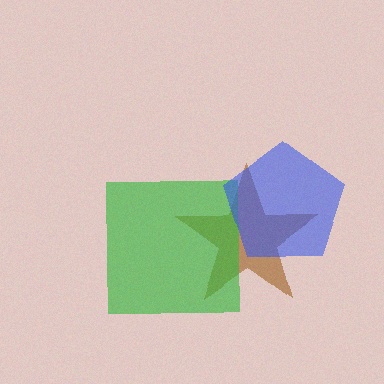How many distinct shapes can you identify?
There are 3 distinct shapes: a brown star, a green square, a blue pentagon.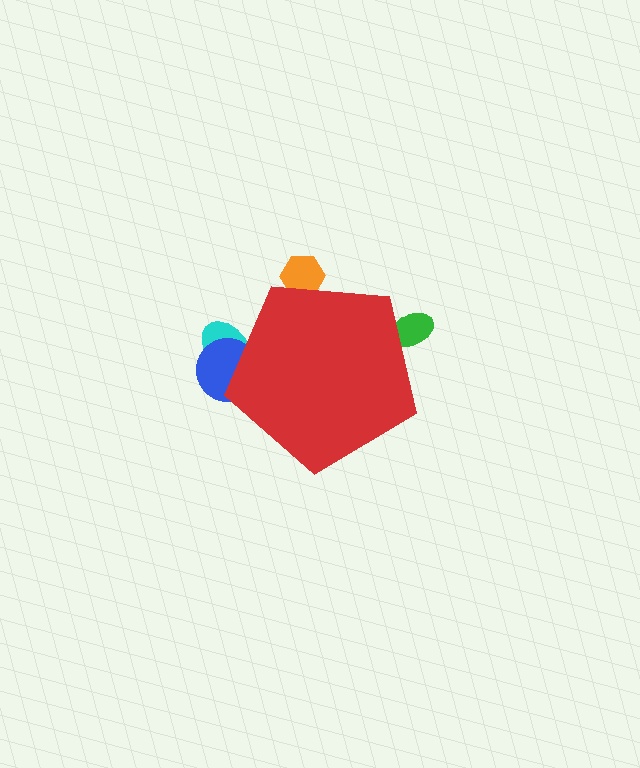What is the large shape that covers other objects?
A red pentagon.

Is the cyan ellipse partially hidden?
Yes, the cyan ellipse is partially hidden behind the red pentagon.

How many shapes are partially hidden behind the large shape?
4 shapes are partially hidden.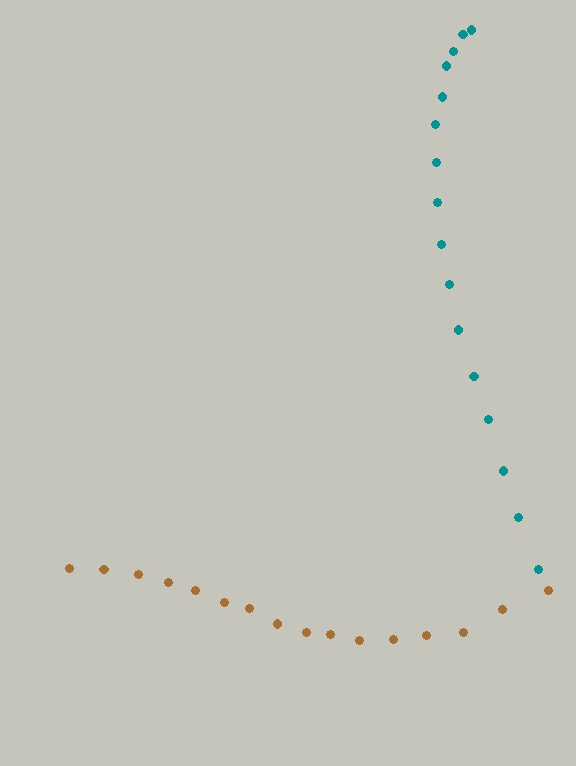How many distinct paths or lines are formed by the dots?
There are 2 distinct paths.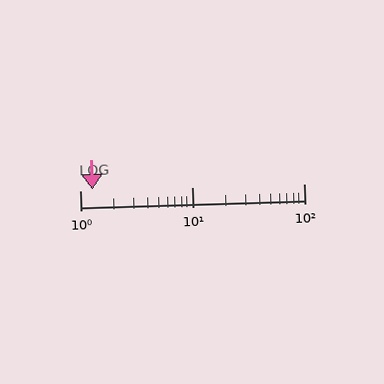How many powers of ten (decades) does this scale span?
The scale spans 2 decades, from 1 to 100.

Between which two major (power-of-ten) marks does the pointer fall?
The pointer is between 1 and 10.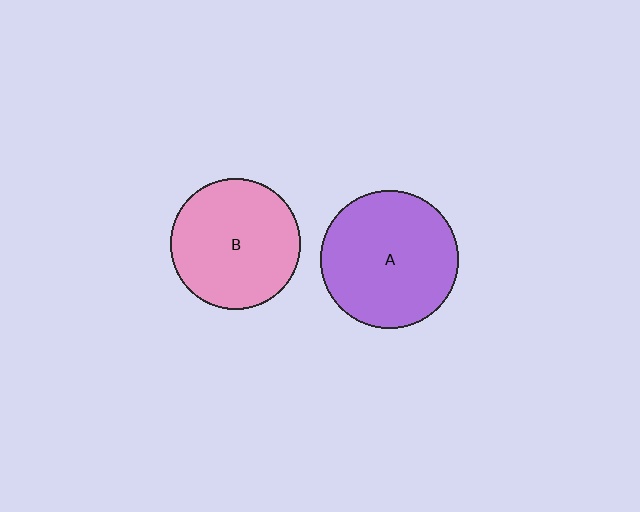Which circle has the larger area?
Circle A (purple).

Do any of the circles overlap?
No, none of the circles overlap.